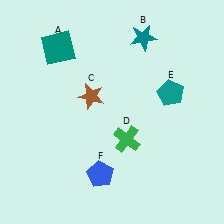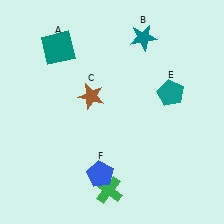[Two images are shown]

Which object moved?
The green cross (D) moved down.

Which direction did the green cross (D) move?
The green cross (D) moved down.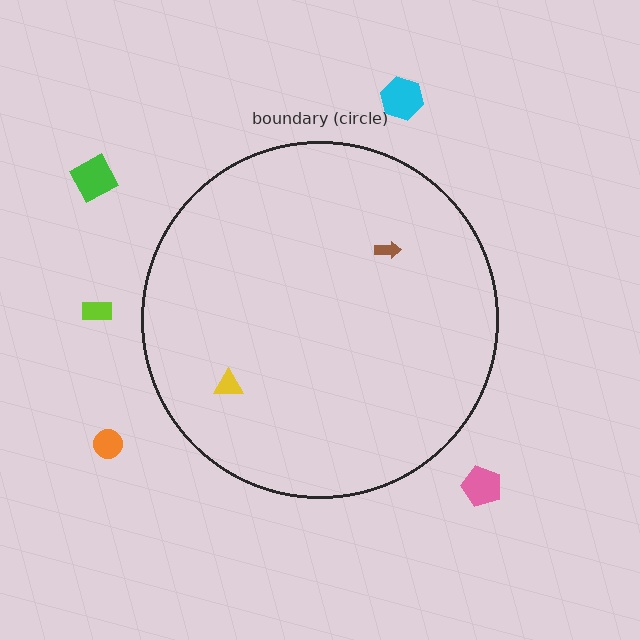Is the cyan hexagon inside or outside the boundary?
Outside.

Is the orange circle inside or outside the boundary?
Outside.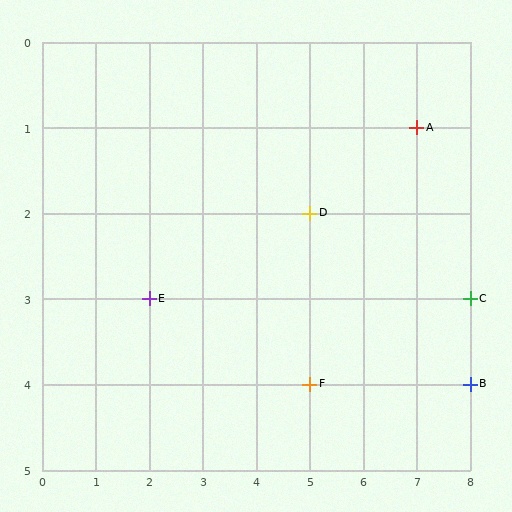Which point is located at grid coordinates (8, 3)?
Point C is at (8, 3).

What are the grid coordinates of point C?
Point C is at grid coordinates (8, 3).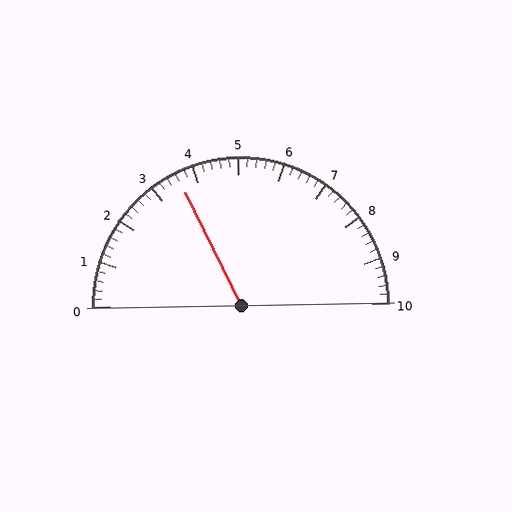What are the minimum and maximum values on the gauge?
The gauge ranges from 0 to 10.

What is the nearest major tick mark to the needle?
The nearest major tick mark is 4.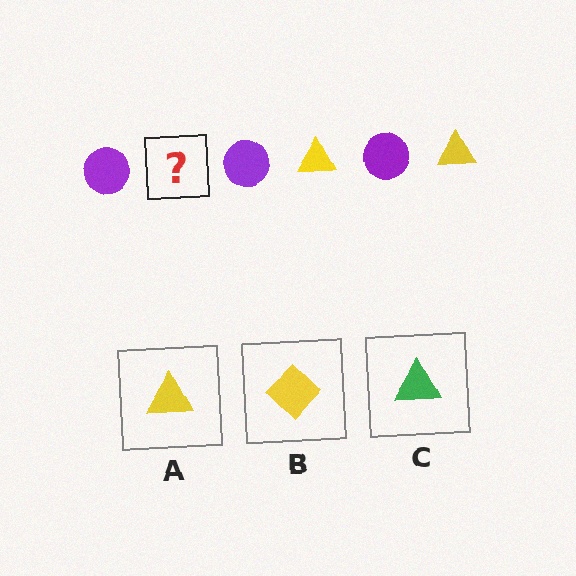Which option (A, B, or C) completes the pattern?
A.